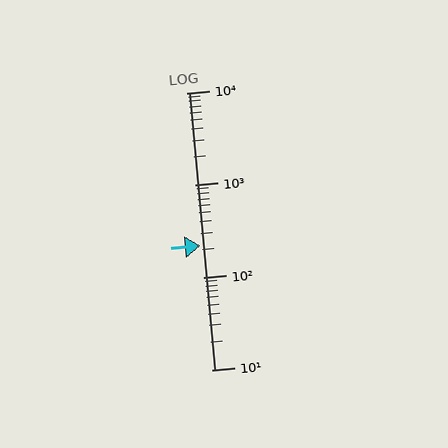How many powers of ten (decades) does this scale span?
The scale spans 3 decades, from 10 to 10000.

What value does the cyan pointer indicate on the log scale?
The pointer indicates approximately 220.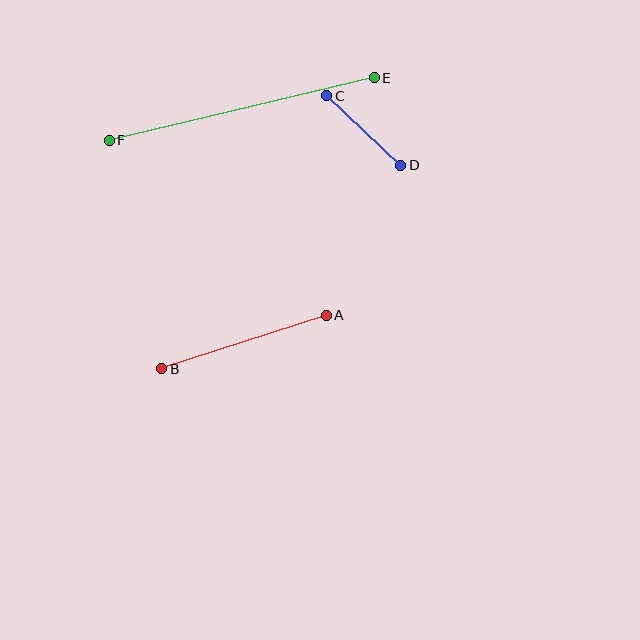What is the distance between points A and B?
The distance is approximately 173 pixels.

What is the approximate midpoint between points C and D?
The midpoint is at approximately (364, 130) pixels.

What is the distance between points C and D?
The distance is approximately 101 pixels.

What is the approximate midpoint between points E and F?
The midpoint is at approximately (242, 109) pixels.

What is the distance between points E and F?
The distance is approximately 272 pixels.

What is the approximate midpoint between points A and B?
The midpoint is at approximately (244, 342) pixels.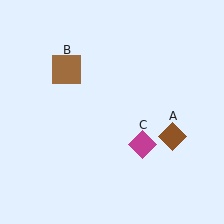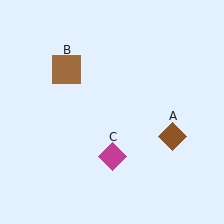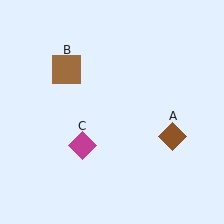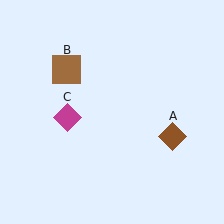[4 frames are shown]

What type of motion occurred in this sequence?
The magenta diamond (object C) rotated clockwise around the center of the scene.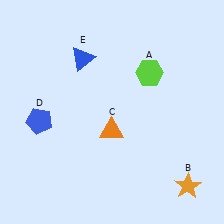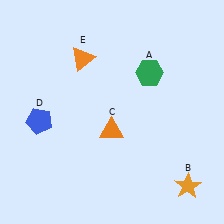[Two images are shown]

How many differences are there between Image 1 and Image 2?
There are 2 differences between the two images.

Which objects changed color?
A changed from lime to green. E changed from blue to orange.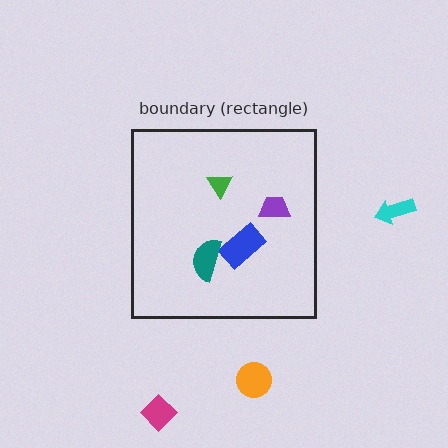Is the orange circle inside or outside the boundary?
Outside.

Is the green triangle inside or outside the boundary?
Inside.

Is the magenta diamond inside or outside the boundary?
Outside.